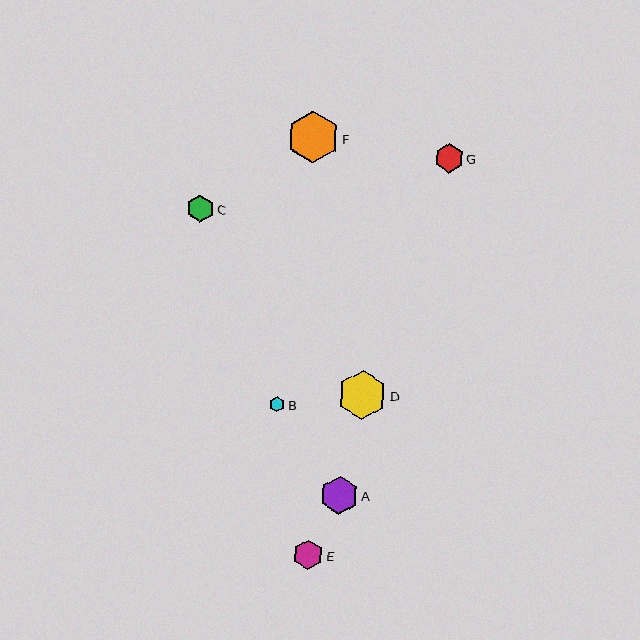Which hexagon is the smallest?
Hexagon B is the smallest with a size of approximately 16 pixels.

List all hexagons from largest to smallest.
From largest to smallest: F, D, A, E, G, C, B.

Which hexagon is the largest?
Hexagon F is the largest with a size of approximately 51 pixels.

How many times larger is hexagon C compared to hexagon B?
Hexagon C is approximately 1.7 times the size of hexagon B.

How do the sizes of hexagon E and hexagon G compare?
Hexagon E and hexagon G are approximately the same size.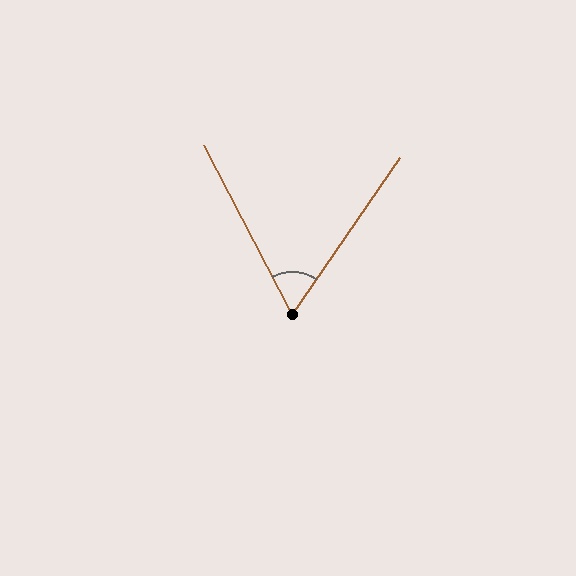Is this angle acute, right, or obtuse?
It is acute.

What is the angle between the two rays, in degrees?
Approximately 62 degrees.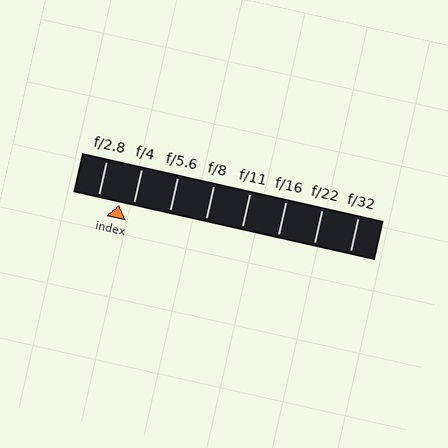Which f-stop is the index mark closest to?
The index mark is closest to f/4.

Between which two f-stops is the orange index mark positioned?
The index mark is between f/2.8 and f/4.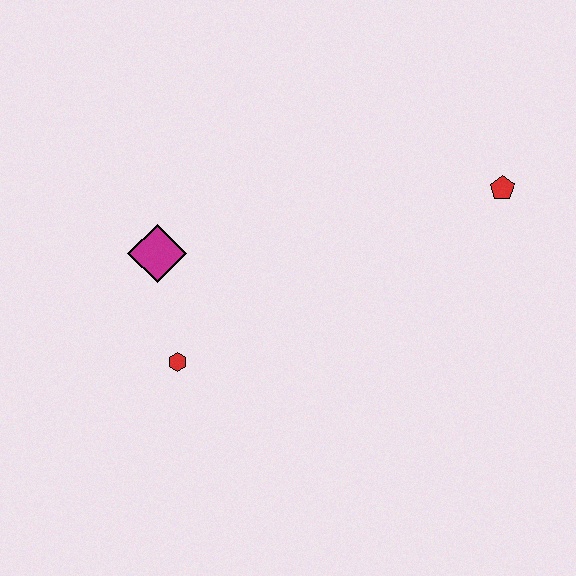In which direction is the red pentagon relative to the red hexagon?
The red pentagon is to the right of the red hexagon.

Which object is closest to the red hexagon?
The magenta diamond is closest to the red hexagon.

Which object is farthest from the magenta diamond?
The red pentagon is farthest from the magenta diamond.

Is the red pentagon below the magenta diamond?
No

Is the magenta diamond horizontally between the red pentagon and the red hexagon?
No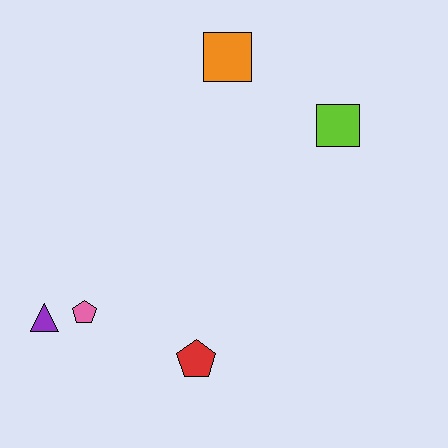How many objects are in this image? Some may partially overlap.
There are 5 objects.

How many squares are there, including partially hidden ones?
There are 2 squares.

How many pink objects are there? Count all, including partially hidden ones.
There is 1 pink object.